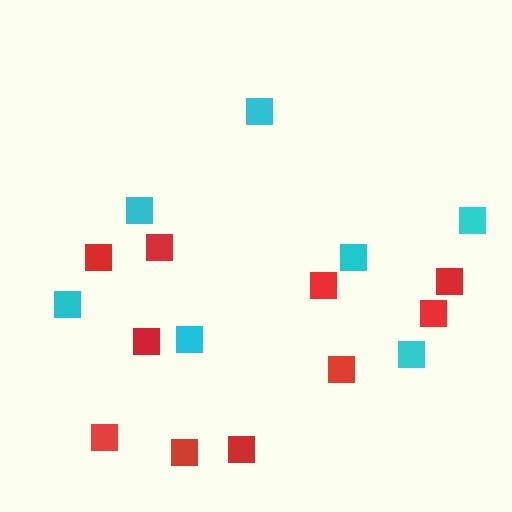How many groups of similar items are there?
There are 2 groups: one group of red squares (10) and one group of cyan squares (7).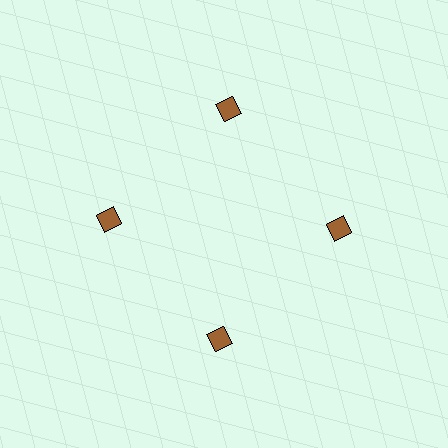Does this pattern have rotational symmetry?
Yes, this pattern has 4-fold rotational symmetry. It looks the same after rotating 90 degrees around the center.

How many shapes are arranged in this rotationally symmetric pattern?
There are 4 shapes, arranged in 4 groups of 1.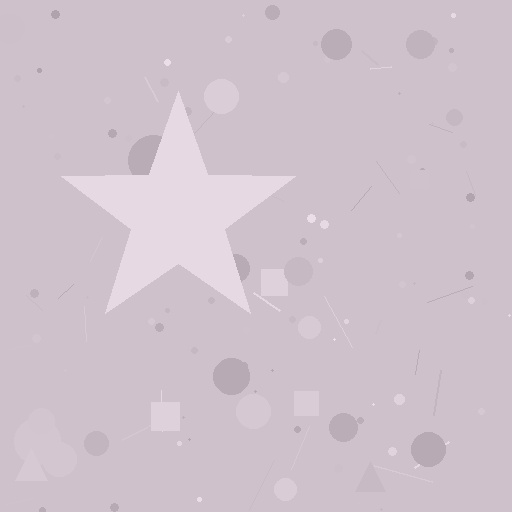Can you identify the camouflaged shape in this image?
The camouflaged shape is a star.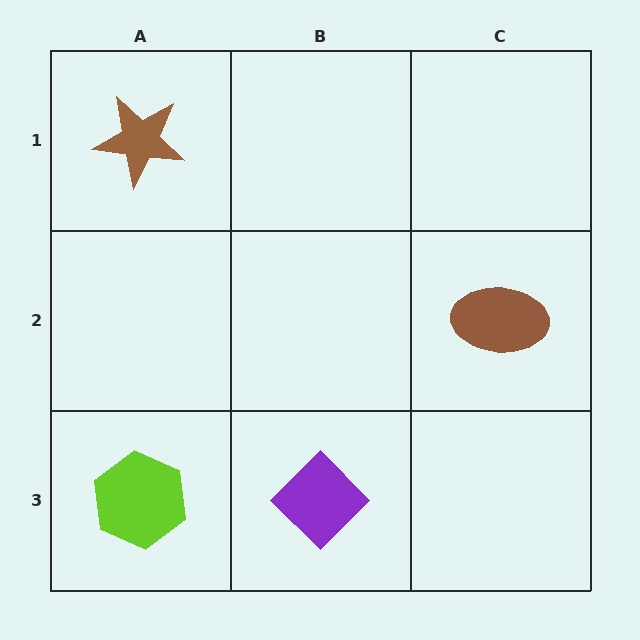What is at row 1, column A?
A brown star.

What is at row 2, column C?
A brown ellipse.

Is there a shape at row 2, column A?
No, that cell is empty.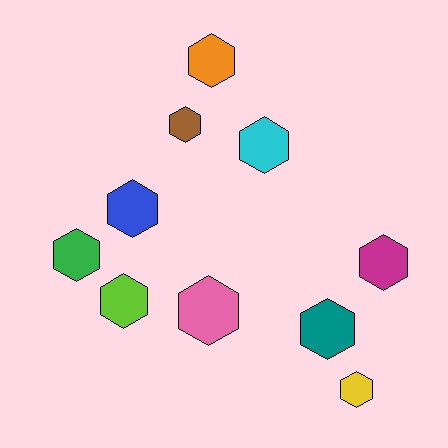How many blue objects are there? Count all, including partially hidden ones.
There is 1 blue object.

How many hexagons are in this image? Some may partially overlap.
There are 10 hexagons.